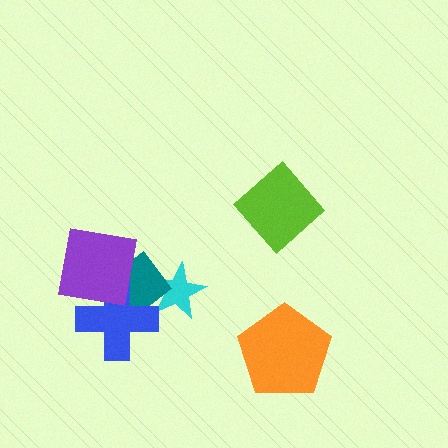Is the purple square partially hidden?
No, no other shape covers it.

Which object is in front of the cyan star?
The teal diamond is in front of the cyan star.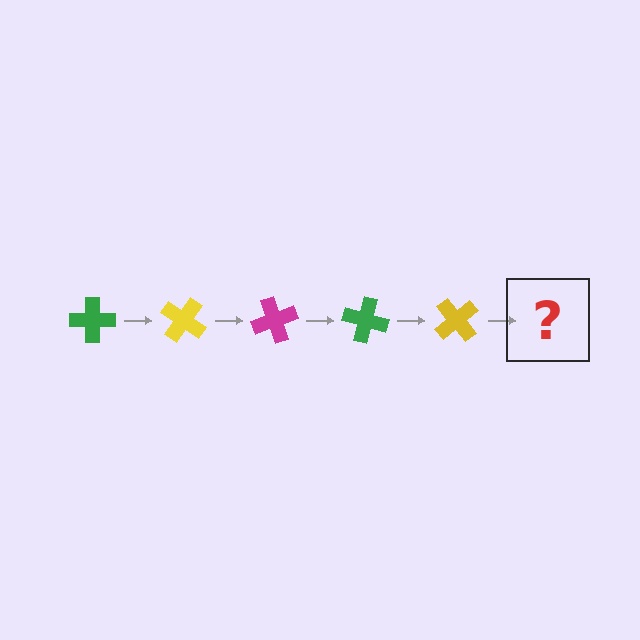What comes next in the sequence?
The next element should be a magenta cross, rotated 175 degrees from the start.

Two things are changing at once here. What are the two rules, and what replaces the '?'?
The two rules are that it rotates 35 degrees each step and the color cycles through green, yellow, and magenta. The '?' should be a magenta cross, rotated 175 degrees from the start.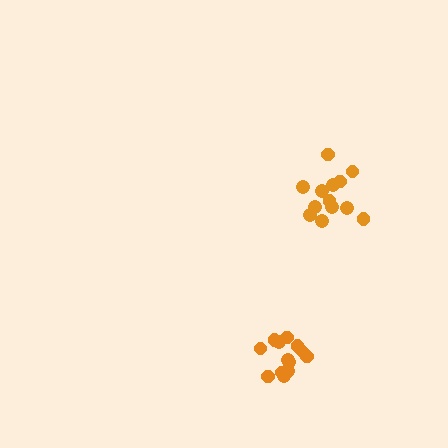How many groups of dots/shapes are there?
There are 2 groups.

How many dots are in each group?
Group 1: 13 dots, Group 2: 13 dots (26 total).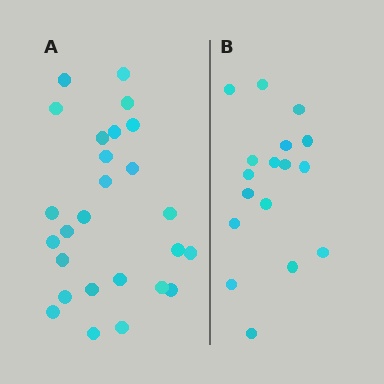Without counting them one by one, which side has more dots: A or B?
Region A (the left region) has more dots.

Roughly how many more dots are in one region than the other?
Region A has roughly 8 or so more dots than region B.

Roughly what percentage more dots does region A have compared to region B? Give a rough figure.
About 55% more.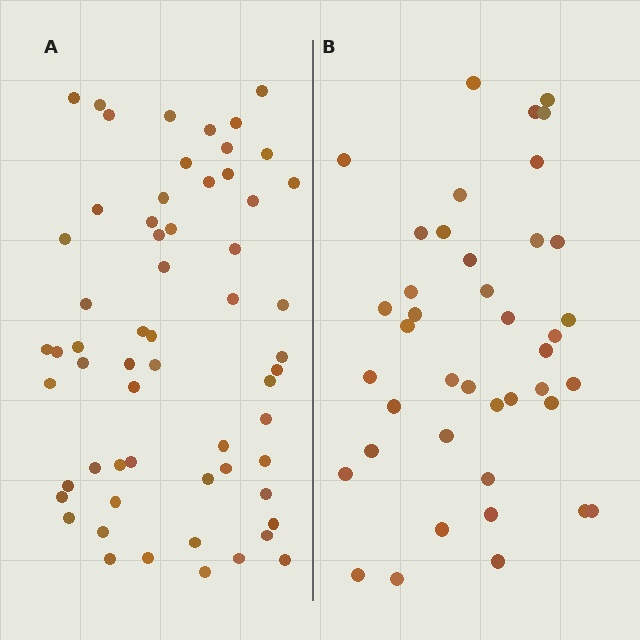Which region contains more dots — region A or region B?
Region A (the left region) has more dots.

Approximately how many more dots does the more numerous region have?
Region A has approximately 20 more dots than region B.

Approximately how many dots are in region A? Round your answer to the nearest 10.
About 60 dots.